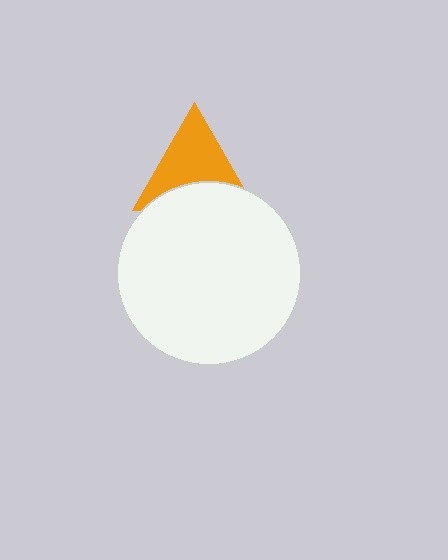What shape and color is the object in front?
The object in front is a white circle.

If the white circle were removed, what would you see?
You would see the complete orange triangle.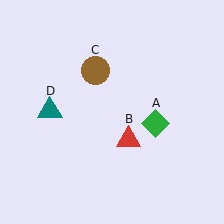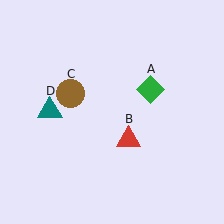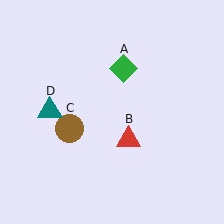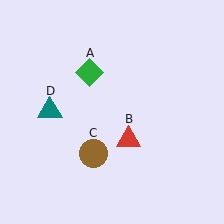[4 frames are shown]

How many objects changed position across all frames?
2 objects changed position: green diamond (object A), brown circle (object C).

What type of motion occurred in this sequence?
The green diamond (object A), brown circle (object C) rotated counterclockwise around the center of the scene.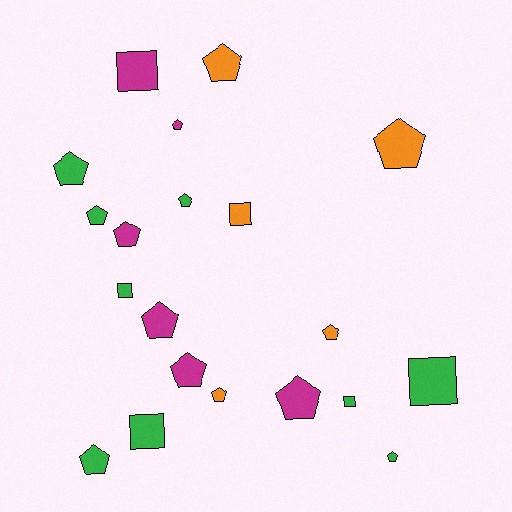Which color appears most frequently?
Green, with 9 objects.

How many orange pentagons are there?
There are 4 orange pentagons.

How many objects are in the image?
There are 20 objects.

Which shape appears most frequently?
Pentagon, with 14 objects.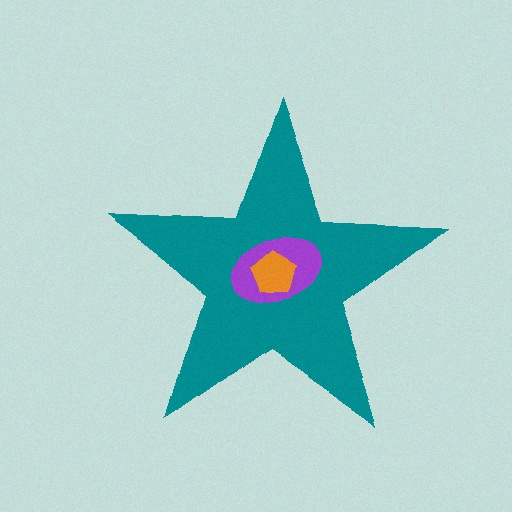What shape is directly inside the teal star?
The purple ellipse.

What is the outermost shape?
The teal star.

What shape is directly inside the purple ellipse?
The orange pentagon.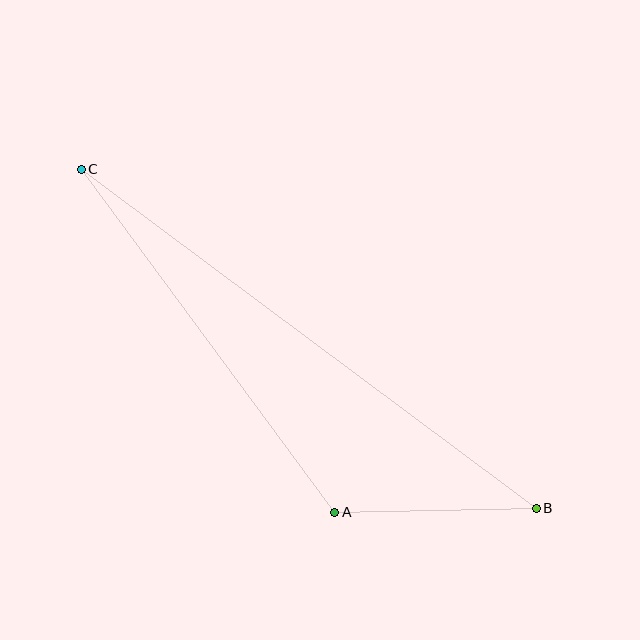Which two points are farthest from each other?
Points B and C are farthest from each other.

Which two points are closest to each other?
Points A and B are closest to each other.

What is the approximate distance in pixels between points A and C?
The distance between A and C is approximately 426 pixels.